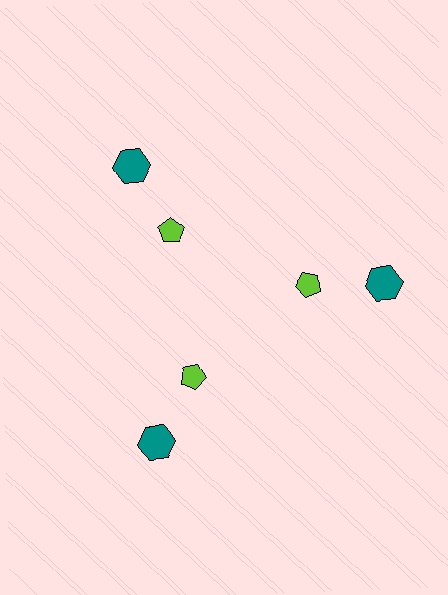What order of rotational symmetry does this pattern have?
This pattern has 3-fold rotational symmetry.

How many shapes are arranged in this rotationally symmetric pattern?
There are 6 shapes, arranged in 3 groups of 2.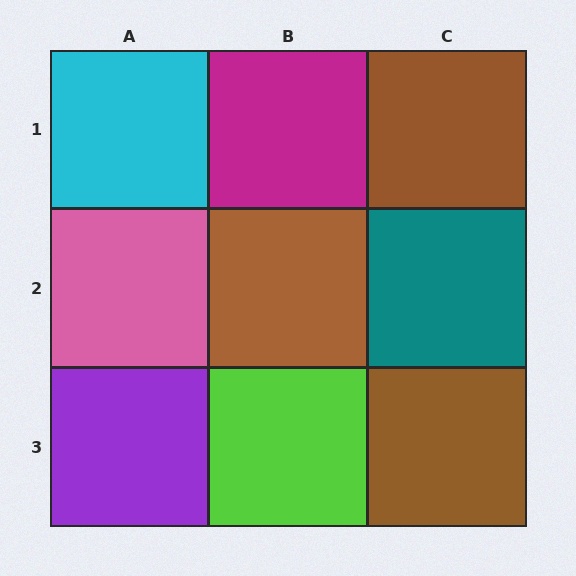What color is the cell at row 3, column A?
Purple.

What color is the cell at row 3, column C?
Brown.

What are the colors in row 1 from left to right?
Cyan, magenta, brown.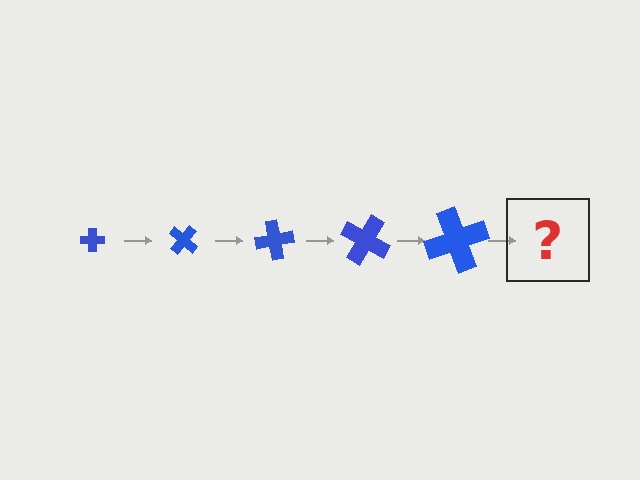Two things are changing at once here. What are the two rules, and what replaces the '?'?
The two rules are that the cross grows larger each step and it rotates 40 degrees each step. The '?' should be a cross, larger than the previous one and rotated 200 degrees from the start.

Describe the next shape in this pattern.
It should be a cross, larger than the previous one and rotated 200 degrees from the start.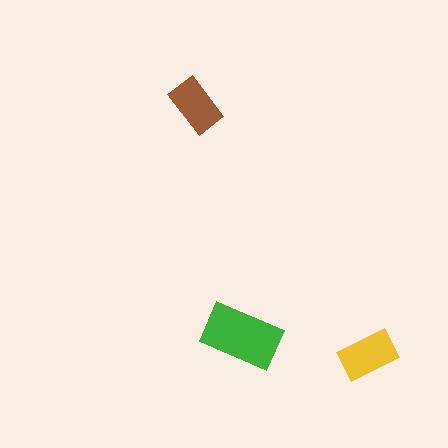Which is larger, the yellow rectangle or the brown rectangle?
The yellow one.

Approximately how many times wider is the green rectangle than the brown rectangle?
About 1.5 times wider.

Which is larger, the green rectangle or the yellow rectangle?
The green one.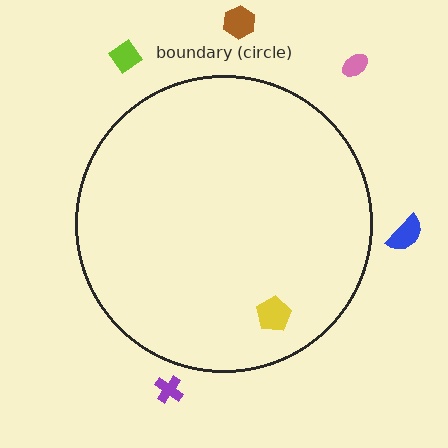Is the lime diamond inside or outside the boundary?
Outside.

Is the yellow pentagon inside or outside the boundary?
Inside.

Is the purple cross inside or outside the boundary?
Outside.